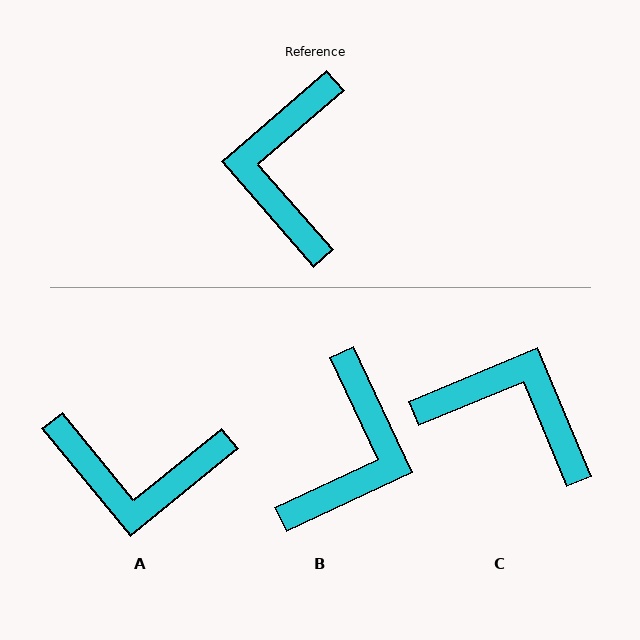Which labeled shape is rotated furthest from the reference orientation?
B, about 164 degrees away.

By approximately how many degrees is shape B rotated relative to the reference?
Approximately 164 degrees counter-clockwise.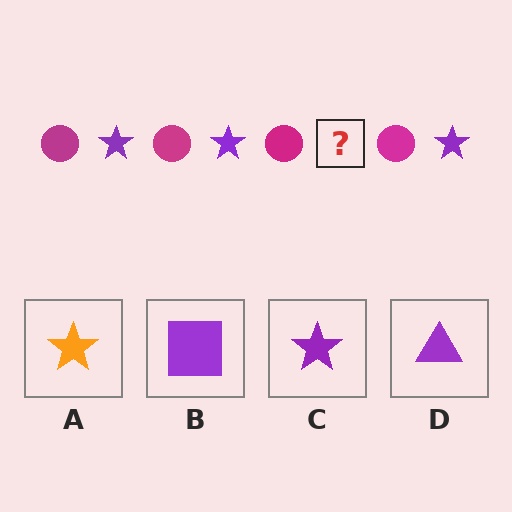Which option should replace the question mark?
Option C.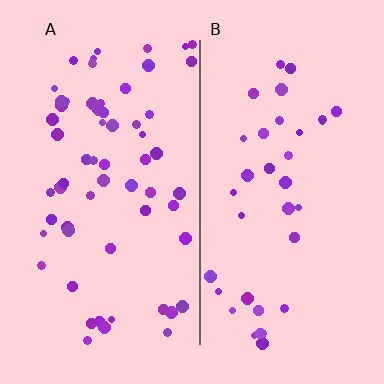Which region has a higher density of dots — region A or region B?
A (the left).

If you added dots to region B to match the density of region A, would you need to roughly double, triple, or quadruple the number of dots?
Approximately double.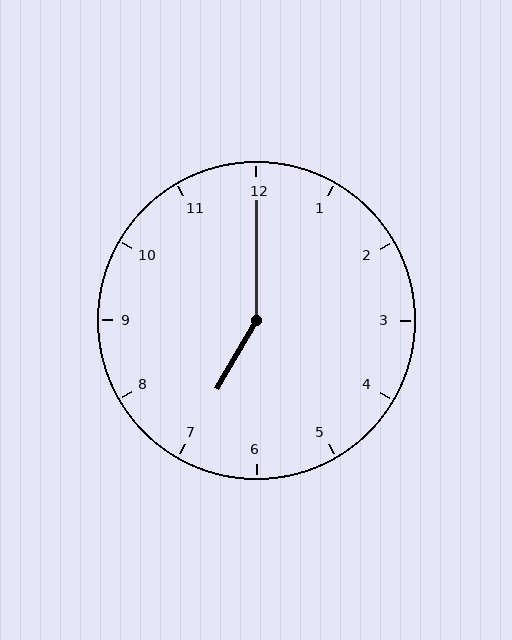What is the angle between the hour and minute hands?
Approximately 150 degrees.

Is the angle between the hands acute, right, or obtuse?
It is obtuse.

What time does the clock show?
7:00.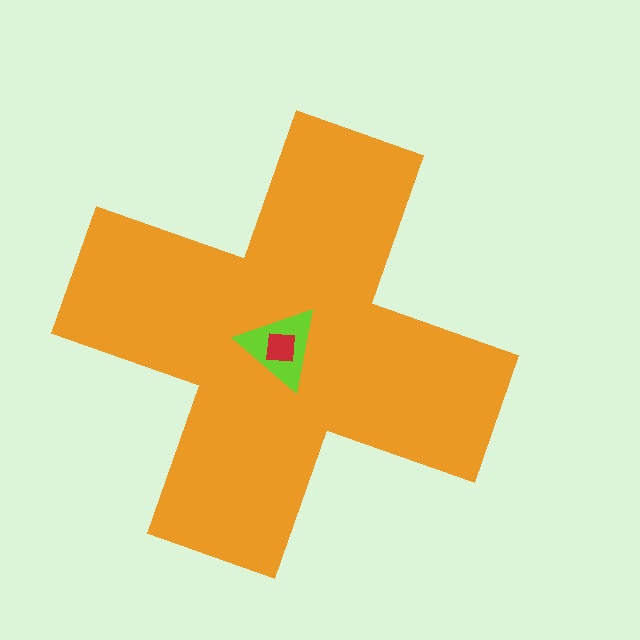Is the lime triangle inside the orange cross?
Yes.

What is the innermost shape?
The red square.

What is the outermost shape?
The orange cross.